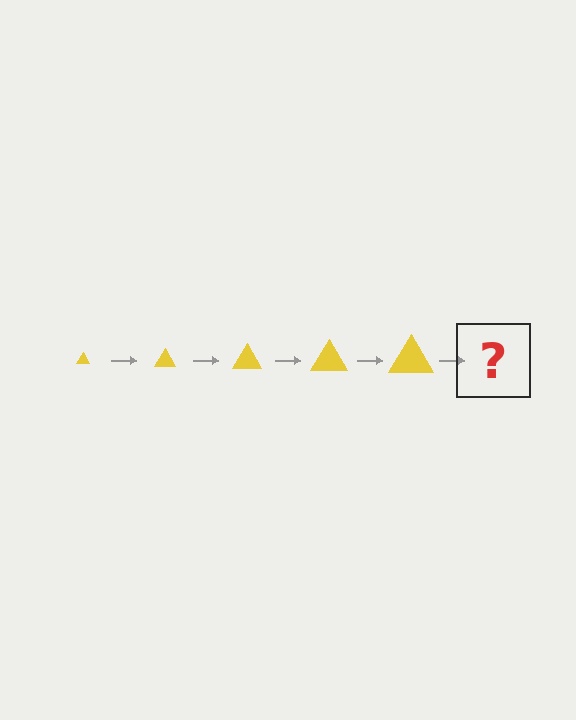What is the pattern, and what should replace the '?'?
The pattern is that the triangle gets progressively larger each step. The '?' should be a yellow triangle, larger than the previous one.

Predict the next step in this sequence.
The next step is a yellow triangle, larger than the previous one.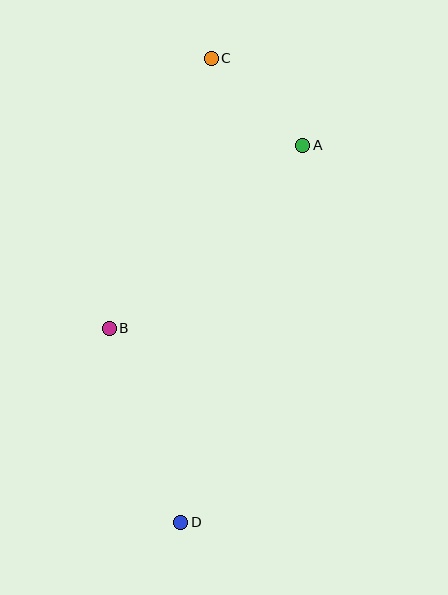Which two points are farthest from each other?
Points C and D are farthest from each other.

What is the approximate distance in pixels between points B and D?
The distance between B and D is approximately 207 pixels.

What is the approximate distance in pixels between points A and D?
The distance between A and D is approximately 396 pixels.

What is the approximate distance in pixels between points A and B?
The distance between A and B is approximately 266 pixels.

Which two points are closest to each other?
Points A and C are closest to each other.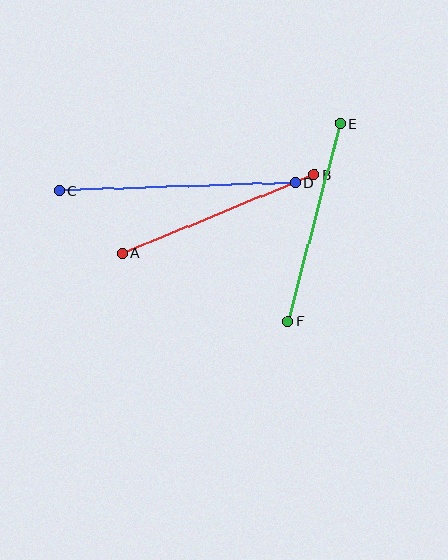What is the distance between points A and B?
The distance is approximately 207 pixels.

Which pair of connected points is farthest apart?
Points C and D are farthest apart.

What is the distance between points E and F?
The distance is approximately 205 pixels.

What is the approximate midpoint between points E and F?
The midpoint is at approximately (314, 222) pixels.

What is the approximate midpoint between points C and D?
The midpoint is at approximately (177, 187) pixels.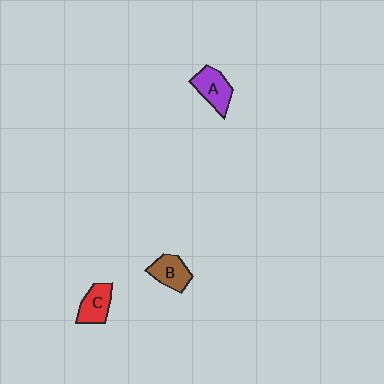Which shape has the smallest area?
Shape C (red).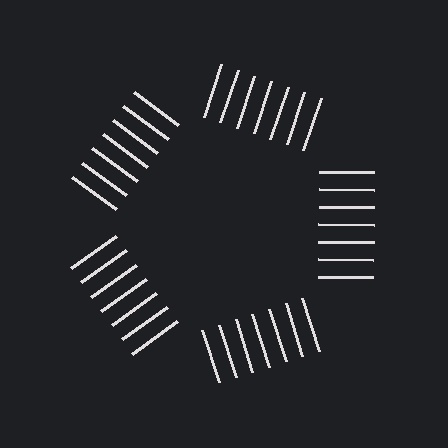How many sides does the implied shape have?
5 sides — the line-ends trace a pentagon.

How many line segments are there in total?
35 — 7 along each of the 5 edges.